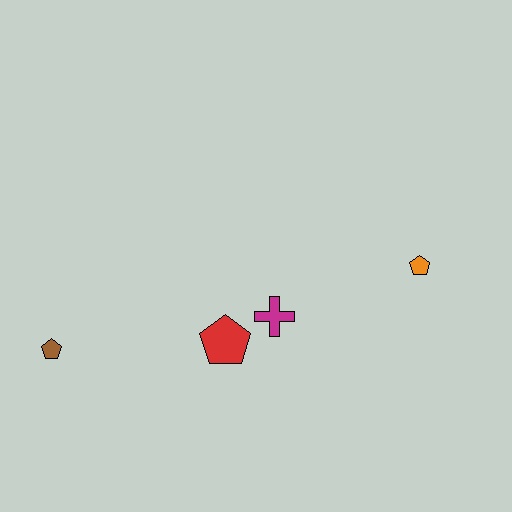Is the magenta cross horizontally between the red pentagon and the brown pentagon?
No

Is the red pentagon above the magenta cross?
No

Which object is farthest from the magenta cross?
The brown pentagon is farthest from the magenta cross.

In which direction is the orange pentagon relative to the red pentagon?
The orange pentagon is to the right of the red pentagon.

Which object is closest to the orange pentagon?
The magenta cross is closest to the orange pentagon.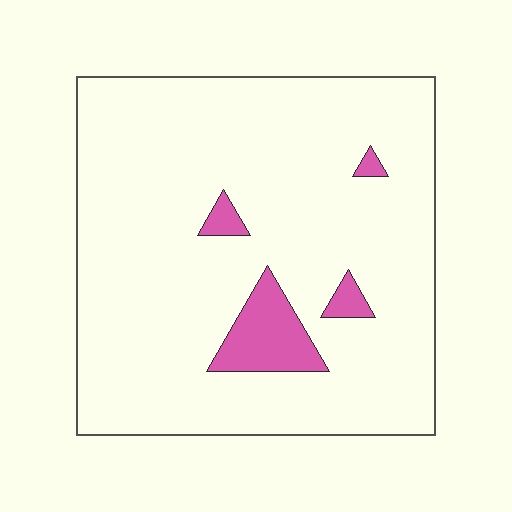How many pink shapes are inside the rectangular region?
4.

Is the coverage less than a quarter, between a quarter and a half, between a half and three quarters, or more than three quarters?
Less than a quarter.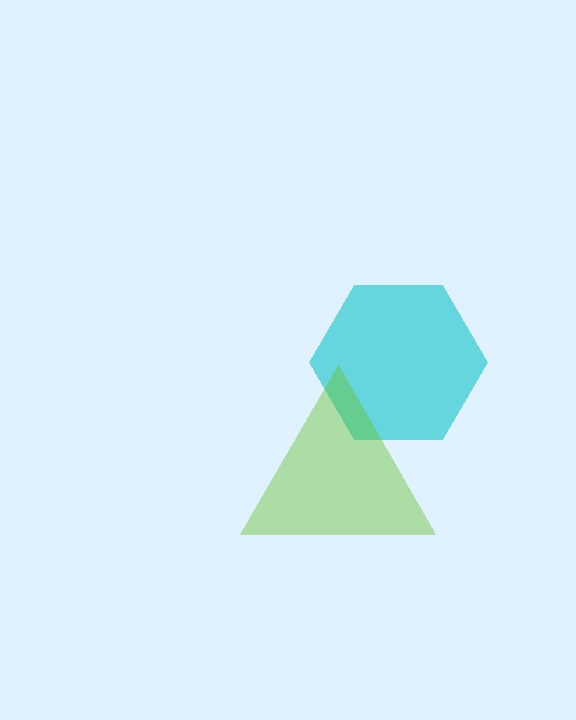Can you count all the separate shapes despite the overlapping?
Yes, there are 2 separate shapes.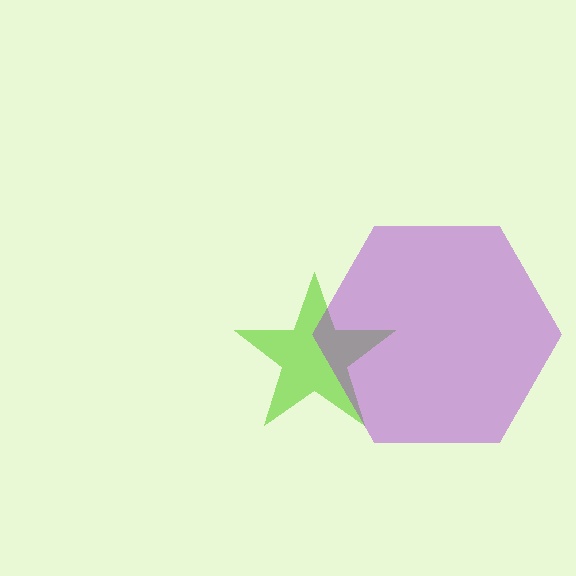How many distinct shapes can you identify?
There are 2 distinct shapes: a lime star, a purple hexagon.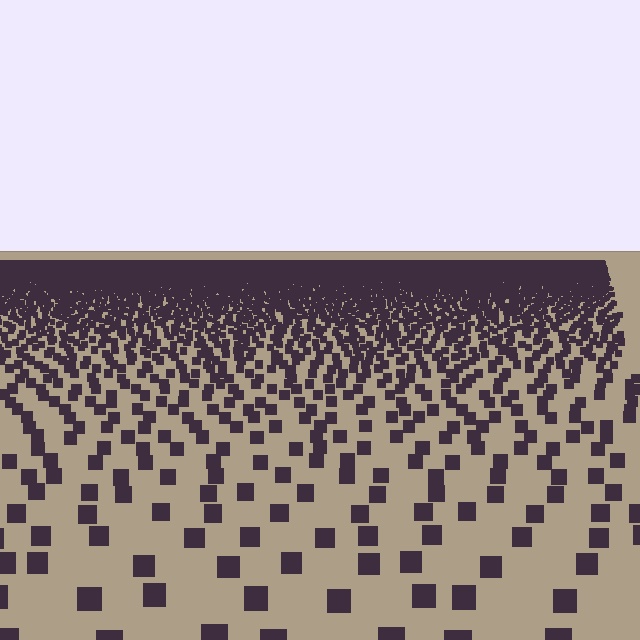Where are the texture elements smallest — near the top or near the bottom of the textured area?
Near the top.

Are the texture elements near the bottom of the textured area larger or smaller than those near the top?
Larger. Near the bottom, elements are closer to the viewer and appear at a bigger on-screen size.